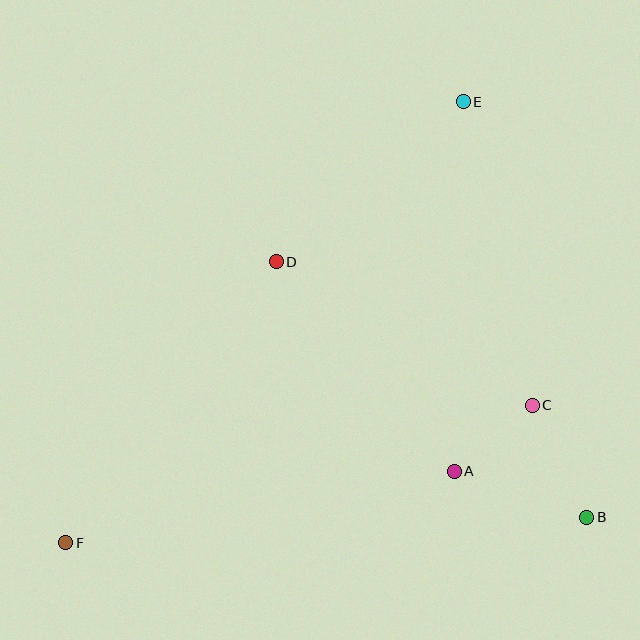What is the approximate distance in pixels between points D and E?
The distance between D and E is approximately 246 pixels.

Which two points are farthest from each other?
Points E and F are farthest from each other.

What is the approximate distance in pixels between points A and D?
The distance between A and D is approximately 274 pixels.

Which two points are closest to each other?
Points A and C are closest to each other.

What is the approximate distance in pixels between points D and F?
The distance between D and F is approximately 351 pixels.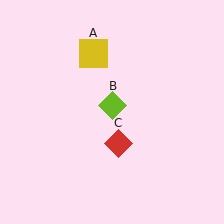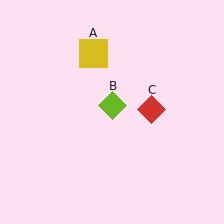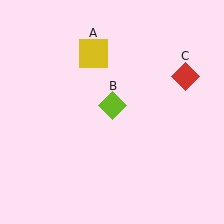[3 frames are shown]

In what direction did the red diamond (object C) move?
The red diamond (object C) moved up and to the right.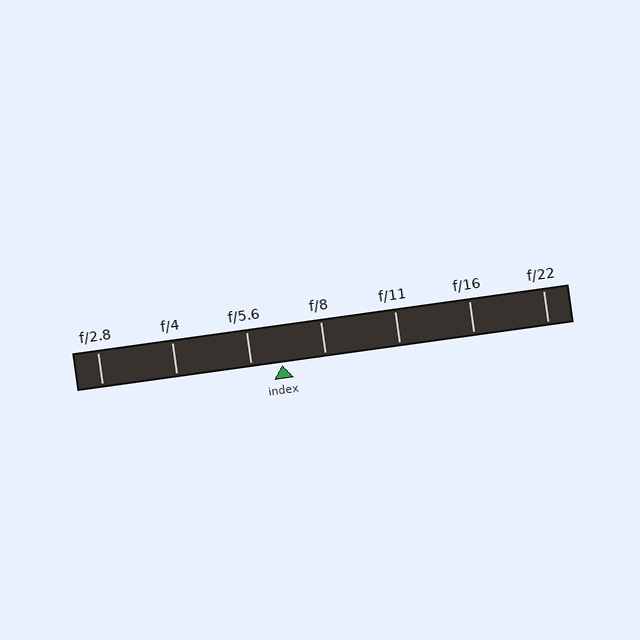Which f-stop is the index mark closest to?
The index mark is closest to f/5.6.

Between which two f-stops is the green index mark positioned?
The index mark is between f/5.6 and f/8.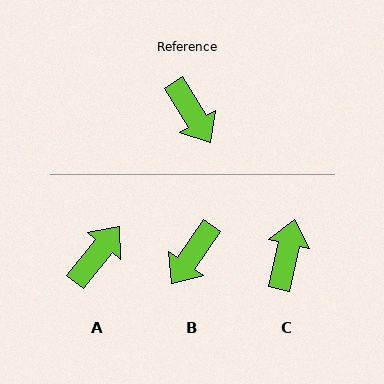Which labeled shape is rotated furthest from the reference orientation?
C, about 136 degrees away.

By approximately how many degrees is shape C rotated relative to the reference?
Approximately 136 degrees counter-clockwise.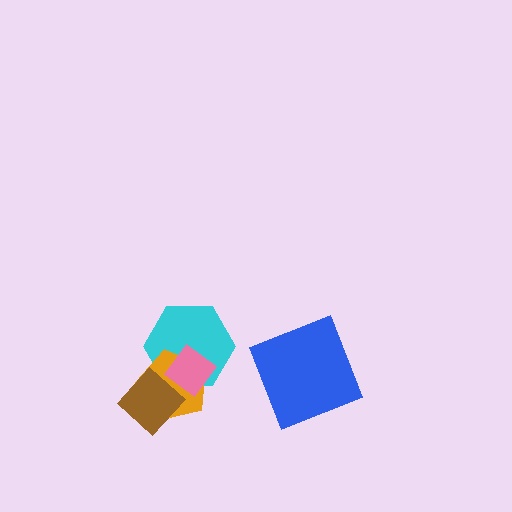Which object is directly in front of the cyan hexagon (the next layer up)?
The orange pentagon is directly in front of the cyan hexagon.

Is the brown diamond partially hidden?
No, no other shape covers it.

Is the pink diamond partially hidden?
Yes, it is partially covered by another shape.